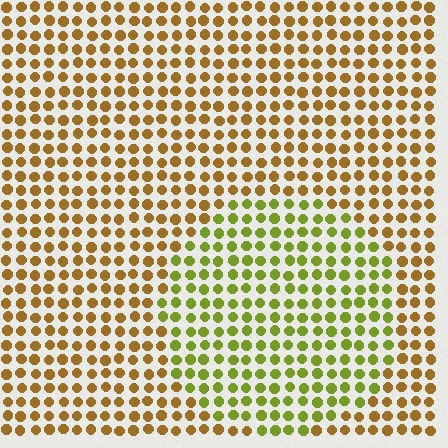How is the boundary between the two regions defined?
The boundary is defined purely by a slight shift in hue (about 42 degrees). Spacing, size, and orientation are identical on both sides.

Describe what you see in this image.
The image is filled with small brown elements in a uniform arrangement. A circle-shaped region is visible where the elements are tinted to a slightly different hue, forming a subtle color boundary.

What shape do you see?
I see a circle.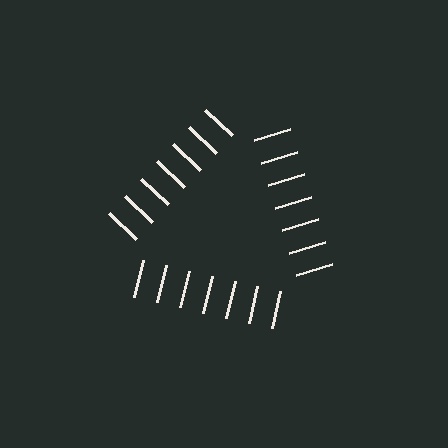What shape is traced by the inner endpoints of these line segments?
An illusory triangle — the line segments terminate on its edges but no continuous stroke is drawn.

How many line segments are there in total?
21 — 7 along each of the 3 edges.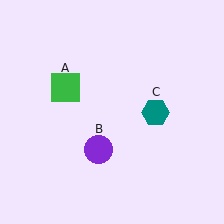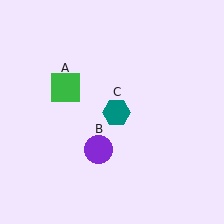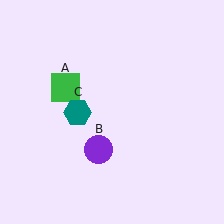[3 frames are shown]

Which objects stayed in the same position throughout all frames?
Green square (object A) and purple circle (object B) remained stationary.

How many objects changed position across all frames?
1 object changed position: teal hexagon (object C).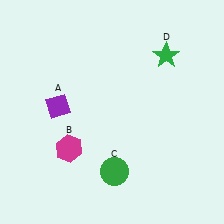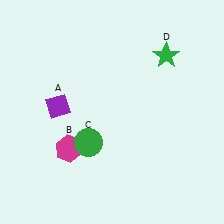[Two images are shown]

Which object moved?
The green circle (C) moved up.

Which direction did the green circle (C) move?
The green circle (C) moved up.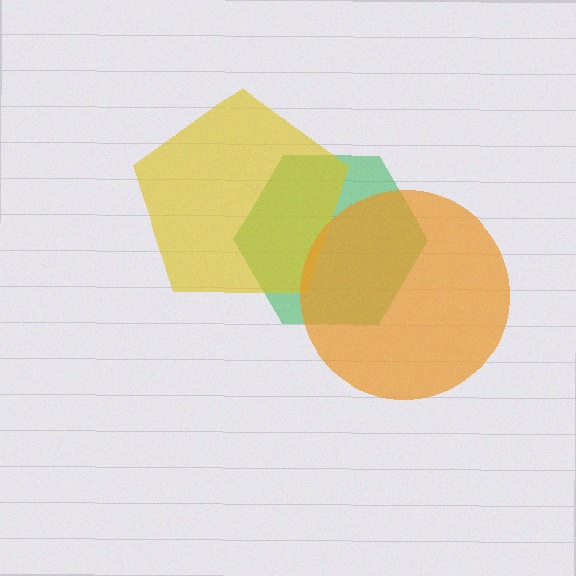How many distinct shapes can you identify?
There are 3 distinct shapes: a green hexagon, a yellow pentagon, an orange circle.